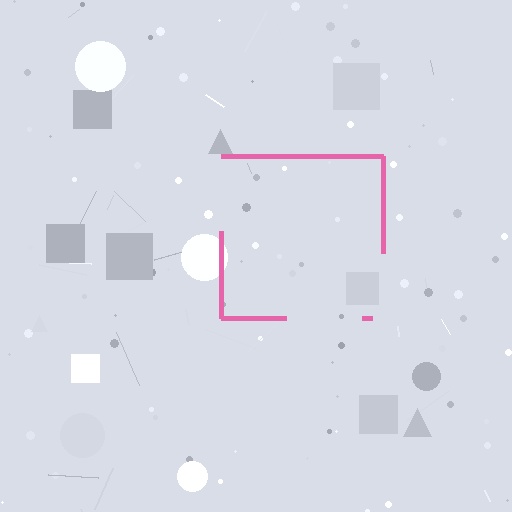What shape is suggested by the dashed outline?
The dashed outline suggests a square.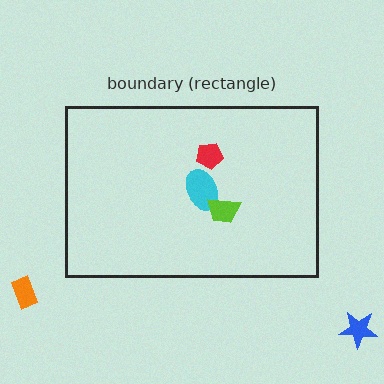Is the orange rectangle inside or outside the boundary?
Outside.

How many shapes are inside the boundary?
3 inside, 2 outside.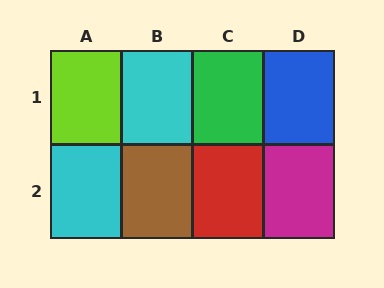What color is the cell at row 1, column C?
Green.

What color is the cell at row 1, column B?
Cyan.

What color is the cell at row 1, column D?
Blue.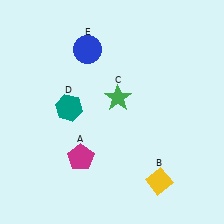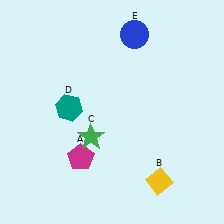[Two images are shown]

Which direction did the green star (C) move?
The green star (C) moved down.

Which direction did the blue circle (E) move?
The blue circle (E) moved right.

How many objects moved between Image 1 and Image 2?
2 objects moved between the two images.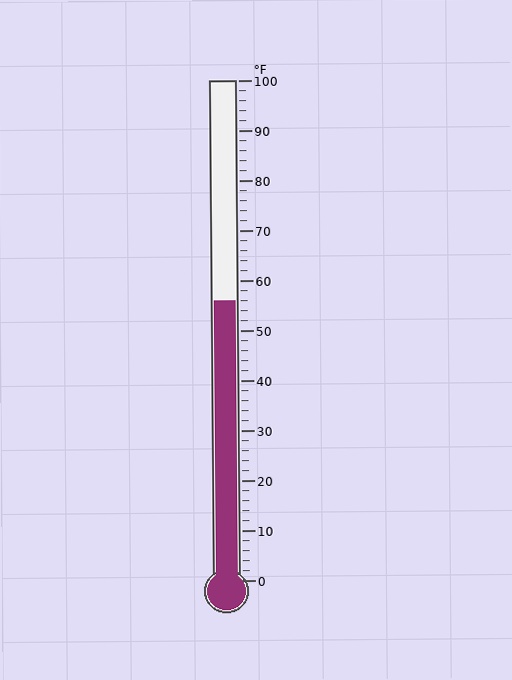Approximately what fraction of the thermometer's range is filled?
The thermometer is filled to approximately 55% of its range.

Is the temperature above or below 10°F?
The temperature is above 10°F.